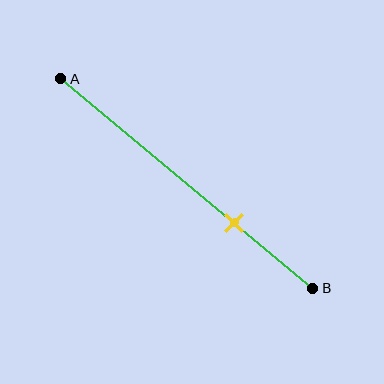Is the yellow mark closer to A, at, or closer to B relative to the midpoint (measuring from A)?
The yellow mark is closer to point B than the midpoint of segment AB.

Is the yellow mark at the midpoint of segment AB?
No, the mark is at about 70% from A, not at the 50% midpoint.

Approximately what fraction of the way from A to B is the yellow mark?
The yellow mark is approximately 70% of the way from A to B.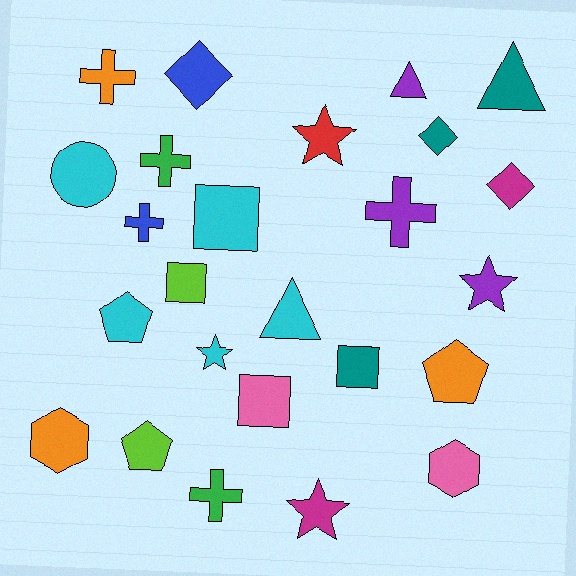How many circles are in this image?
There is 1 circle.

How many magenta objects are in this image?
There are 2 magenta objects.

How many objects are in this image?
There are 25 objects.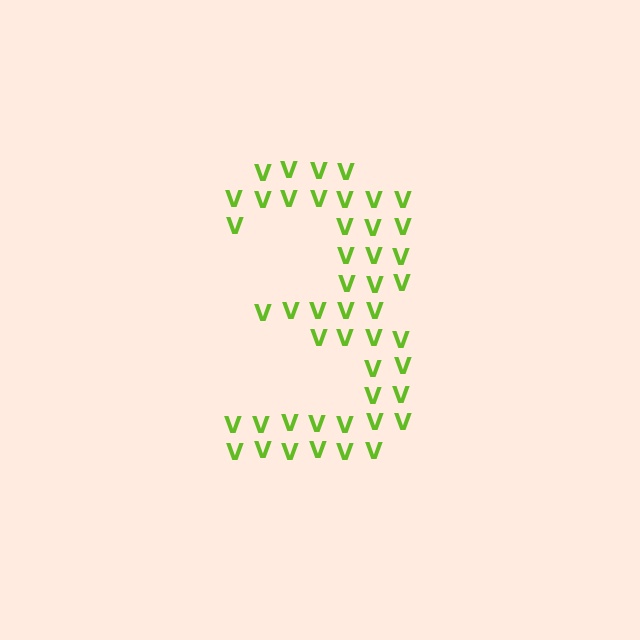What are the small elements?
The small elements are letter V's.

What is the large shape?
The large shape is the digit 3.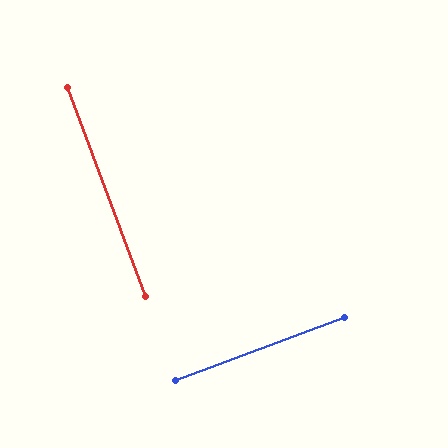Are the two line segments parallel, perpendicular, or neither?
Perpendicular — they meet at approximately 90°.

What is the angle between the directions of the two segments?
Approximately 90 degrees.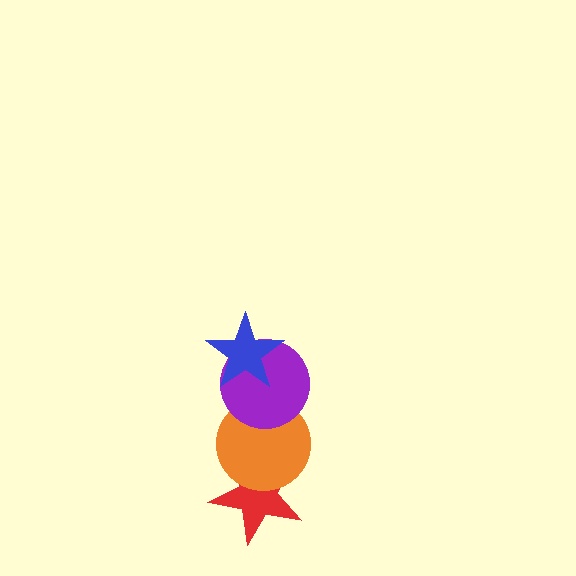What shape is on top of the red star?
The orange circle is on top of the red star.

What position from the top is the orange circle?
The orange circle is 3rd from the top.